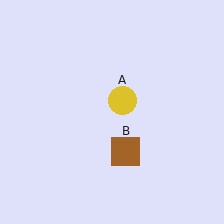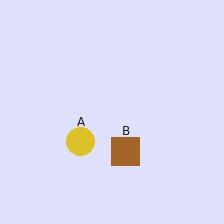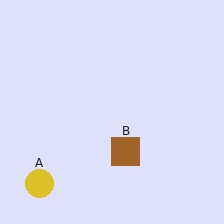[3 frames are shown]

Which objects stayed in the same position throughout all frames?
Brown square (object B) remained stationary.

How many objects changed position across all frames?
1 object changed position: yellow circle (object A).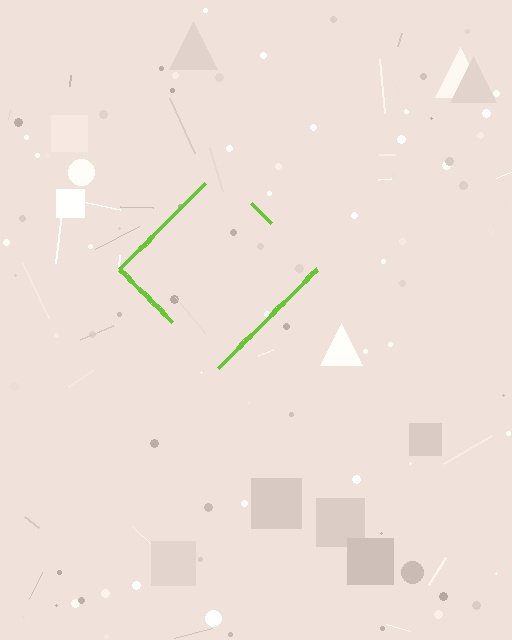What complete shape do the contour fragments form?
The contour fragments form a diamond.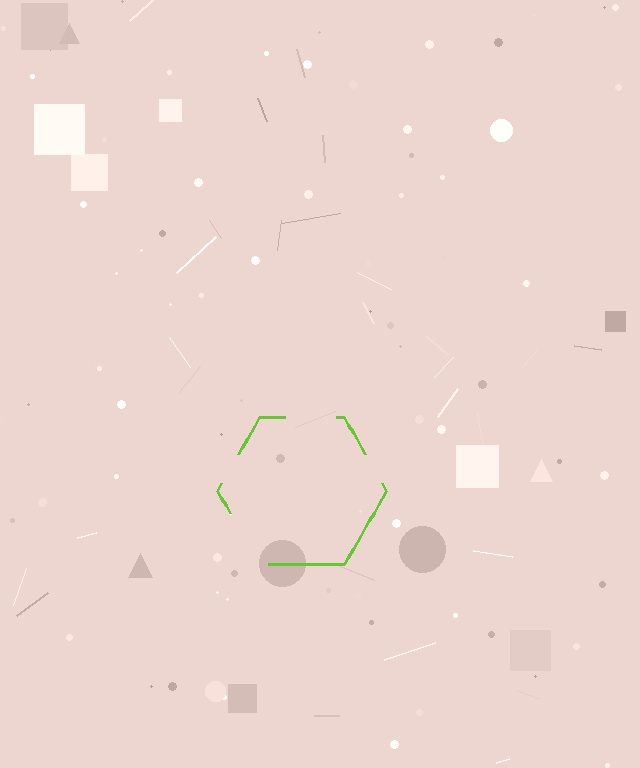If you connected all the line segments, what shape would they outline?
They would outline a hexagon.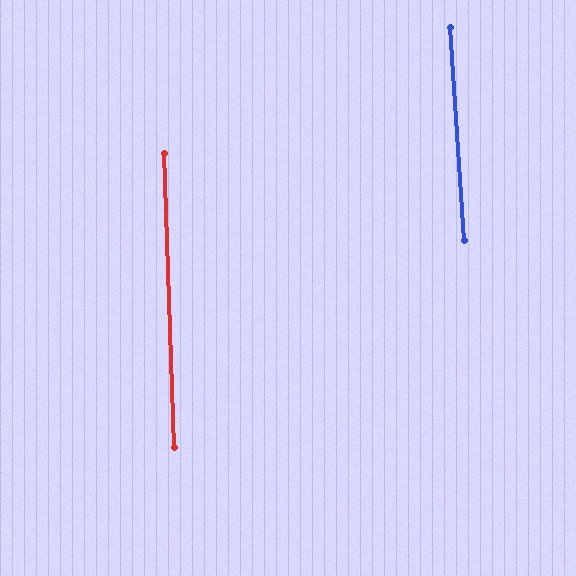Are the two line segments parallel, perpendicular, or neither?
Parallel — their directions differ by only 1.7°.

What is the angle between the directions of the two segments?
Approximately 2 degrees.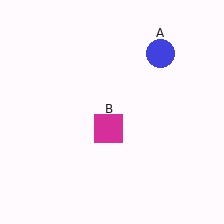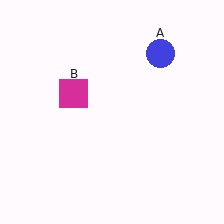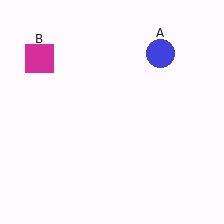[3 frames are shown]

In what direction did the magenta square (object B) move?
The magenta square (object B) moved up and to the left.